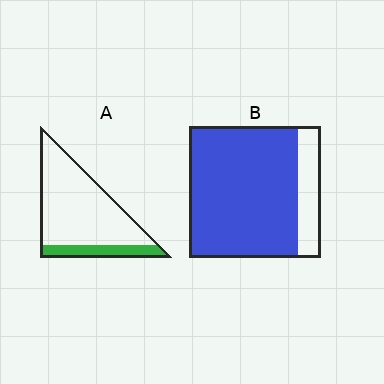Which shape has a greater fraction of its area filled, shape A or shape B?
Shape B.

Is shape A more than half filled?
No.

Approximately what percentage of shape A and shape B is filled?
A is approximately 20% and B is approximately 85%.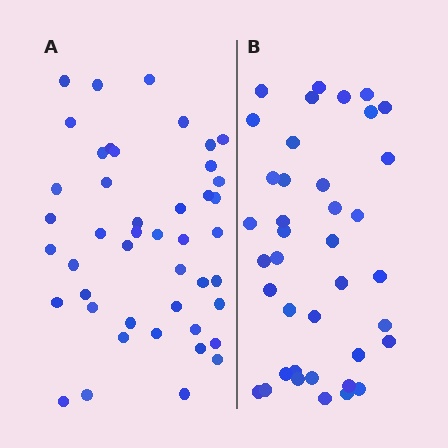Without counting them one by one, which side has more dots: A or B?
Region A (the left region) has more dots.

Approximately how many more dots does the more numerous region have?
Region A has about 6 more dots than region B.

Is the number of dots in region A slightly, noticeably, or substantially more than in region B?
Region A has only slightly more — the two regions are fairly close. The ratio is roughly 1.2 to 1.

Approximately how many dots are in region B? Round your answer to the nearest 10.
About 40 dots. (The exact count is 39, which rounds to 40.)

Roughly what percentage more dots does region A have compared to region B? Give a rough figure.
About 15% more.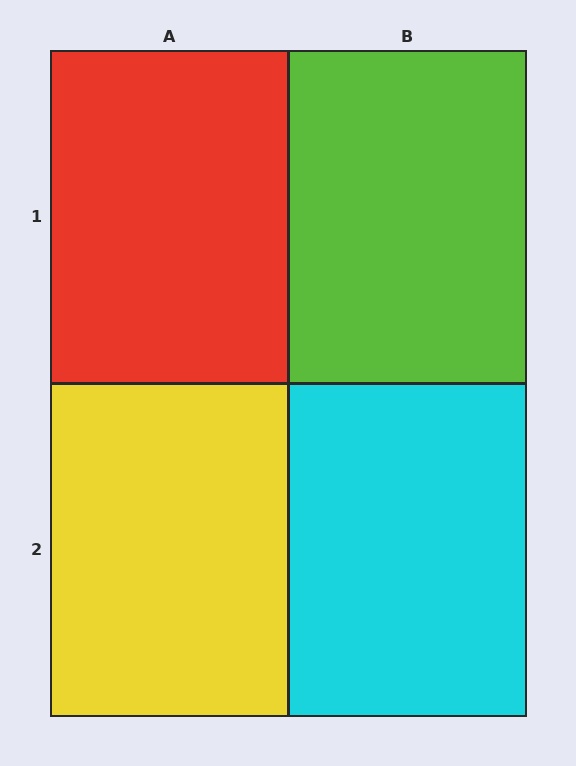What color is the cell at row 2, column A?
Yellow.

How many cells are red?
1 cell is red.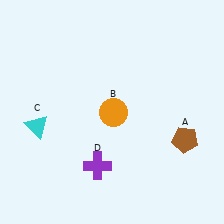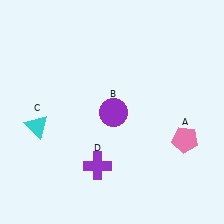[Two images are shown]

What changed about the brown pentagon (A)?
In Image 1, A is brown. In Image 2, it changed to pink.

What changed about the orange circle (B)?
In Image 1, B is orange. In Image 2, it changed to purple.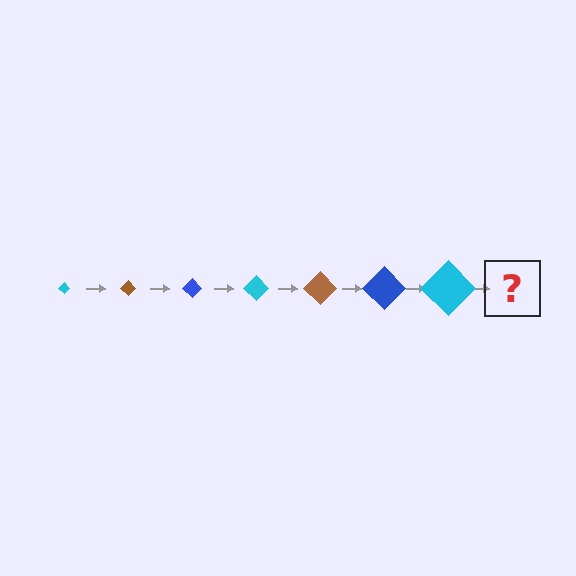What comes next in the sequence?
The next element should be a brown diamond, larger than the previous one.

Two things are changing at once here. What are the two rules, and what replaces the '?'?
The two rules are that the diamond grows larger each step and the color cycles through cyan, brown, and blue. The '?' should be a brown diamond, larger than the previous one.